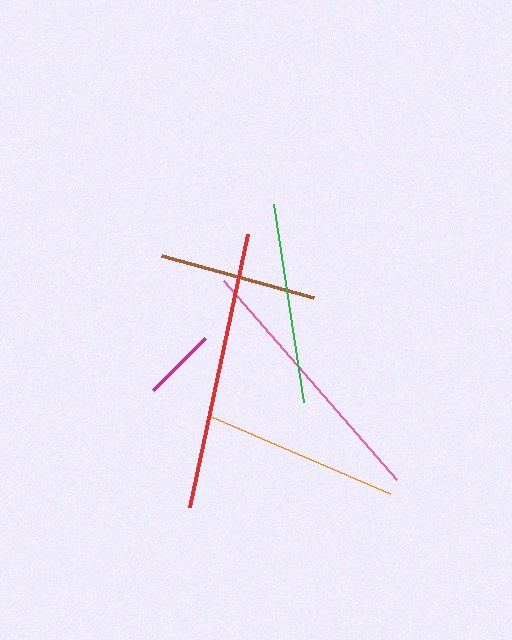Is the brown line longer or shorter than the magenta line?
The brown line is longer than the magenta line.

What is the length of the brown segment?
The brown segment is approximately 157 pixels long.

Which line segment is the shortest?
The magenta line is the shortest at approximately 73 pixels.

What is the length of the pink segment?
The pink segment is approximately 264 pixels long.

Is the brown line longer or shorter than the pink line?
The pink line is longer than the brown line.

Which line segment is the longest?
The red line is the longest at approximately 278 pixels.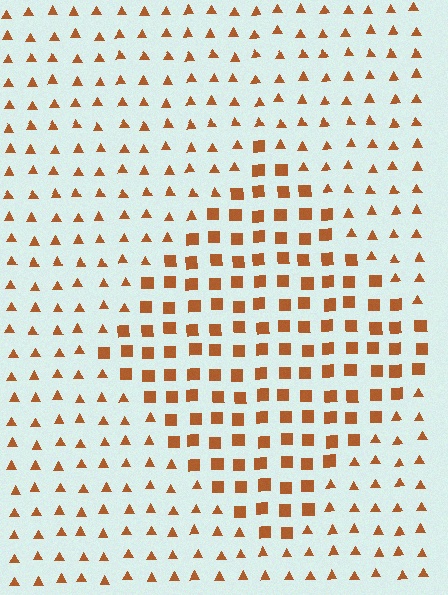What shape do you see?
I see a diamond.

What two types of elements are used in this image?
The image uses squares inside the diamond region and triangles outside it.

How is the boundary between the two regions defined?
The boundary is defined by a change in element shape: squares inside vs. triangles outside. All elements share the same color and spacing.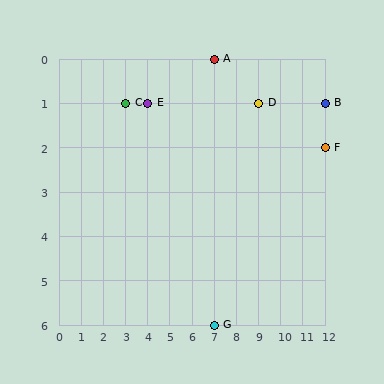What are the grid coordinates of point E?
Point E is at grid coordinates (4, 1).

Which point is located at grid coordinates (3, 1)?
Point C is at (3, 1).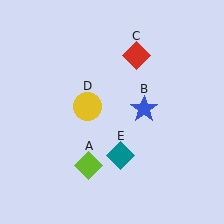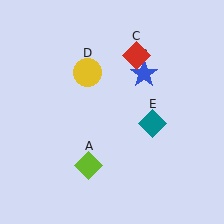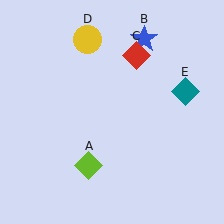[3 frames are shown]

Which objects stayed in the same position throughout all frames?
Lime diamond (object A) and red diamond (object C) remained stationary.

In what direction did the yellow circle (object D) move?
The yellow circle (object D) moved up.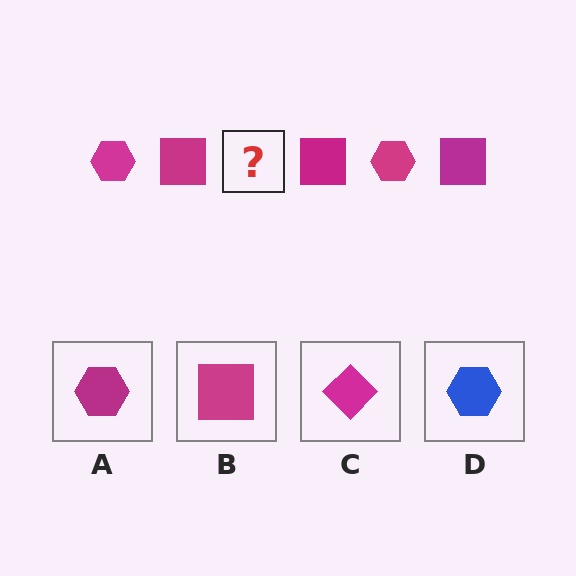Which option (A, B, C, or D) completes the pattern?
A.